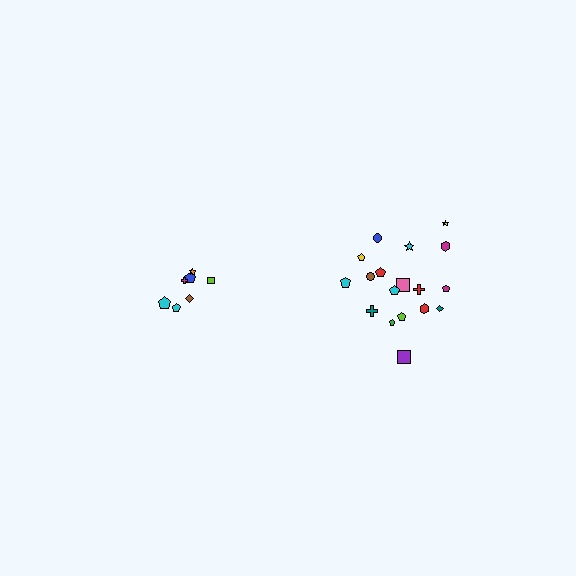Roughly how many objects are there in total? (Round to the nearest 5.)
Roughly 25 objects in total.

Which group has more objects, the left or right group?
The right group.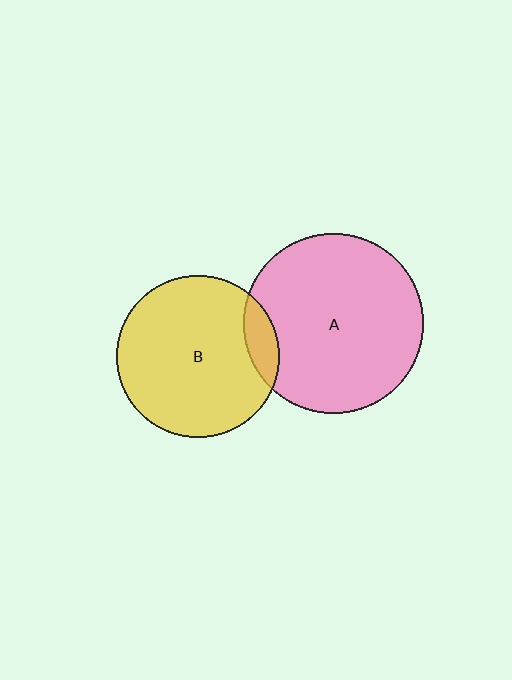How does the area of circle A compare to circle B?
Approximately 1.2 times.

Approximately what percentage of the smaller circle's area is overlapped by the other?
Approximately 10%.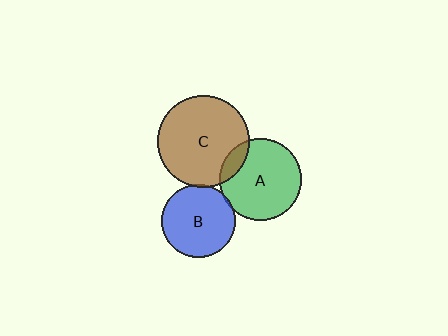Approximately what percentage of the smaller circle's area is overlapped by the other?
Approximately 5%.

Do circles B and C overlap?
Yes.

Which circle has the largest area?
Circle C (brown).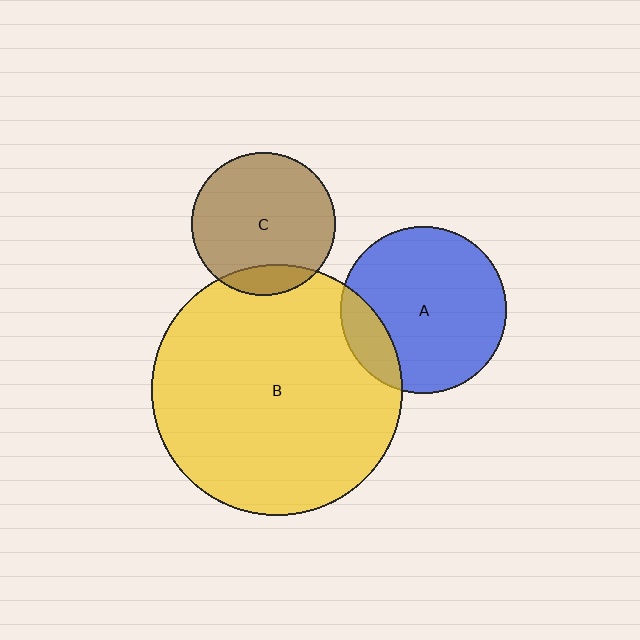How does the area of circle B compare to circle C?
Approximately 3.1 times.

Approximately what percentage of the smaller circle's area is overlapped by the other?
Approximately 15%.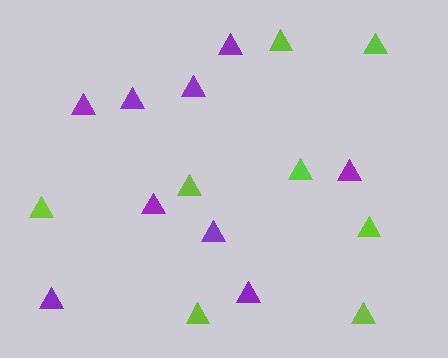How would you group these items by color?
There are 2 groups: one group of purple triangles (9) and one group of lime triangles (8).